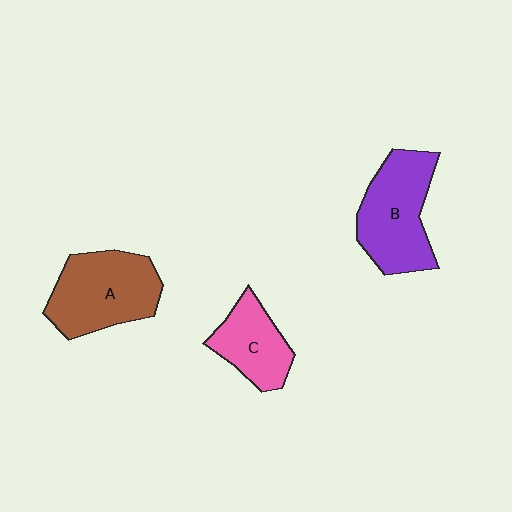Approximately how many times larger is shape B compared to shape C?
Approximately 1.5 times.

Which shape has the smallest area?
Shape C (pink).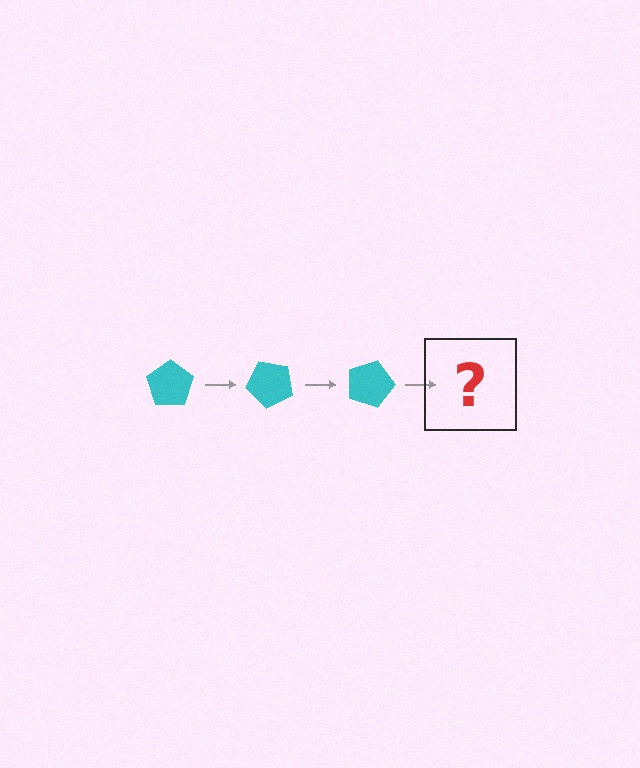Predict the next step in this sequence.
The next step is a cyan pentagon rotated 135 degrees.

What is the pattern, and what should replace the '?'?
The pattern is that the pentagon rotates 45 degrees each step. The '?' should be a cyan pentagon rotated 135 degrees.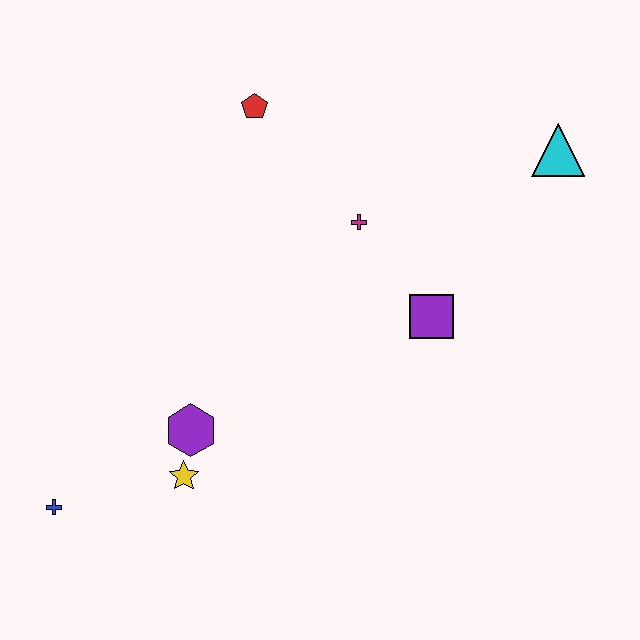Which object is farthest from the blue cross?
The cyan triangle is farthest from the blue cross.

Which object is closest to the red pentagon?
The magenta cross is closest to the red pentagon.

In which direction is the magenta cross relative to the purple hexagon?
The magenta cross is above the purple hexagon.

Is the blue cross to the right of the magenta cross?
No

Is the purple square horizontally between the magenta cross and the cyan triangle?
Yes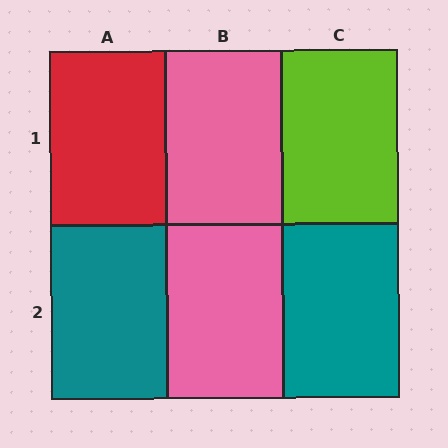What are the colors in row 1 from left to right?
Red, pink, lime.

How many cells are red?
1 cell is red.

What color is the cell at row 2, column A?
Teal.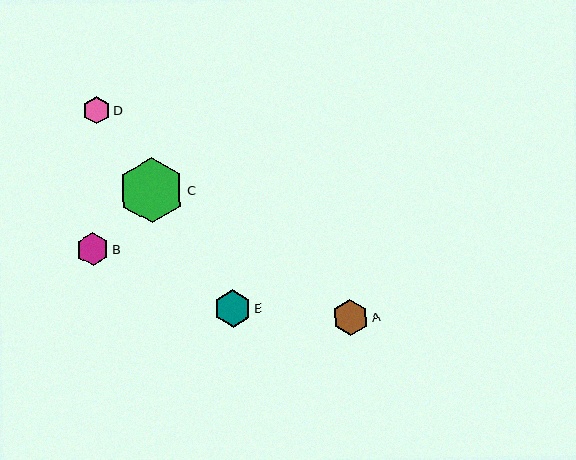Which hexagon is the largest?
Hexagon C is the largest with a size of approximately 66 pixels.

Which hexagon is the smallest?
Hexagon D is the smallest with a size of approximately 27 pixels.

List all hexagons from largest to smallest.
From largest to smallest: C, E, A, B, D.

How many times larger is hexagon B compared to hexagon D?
Hexagon B is approximately 1.2 times the size of hexagon D.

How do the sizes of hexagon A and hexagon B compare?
Hexagon A and hexagon B are approximately the same size.